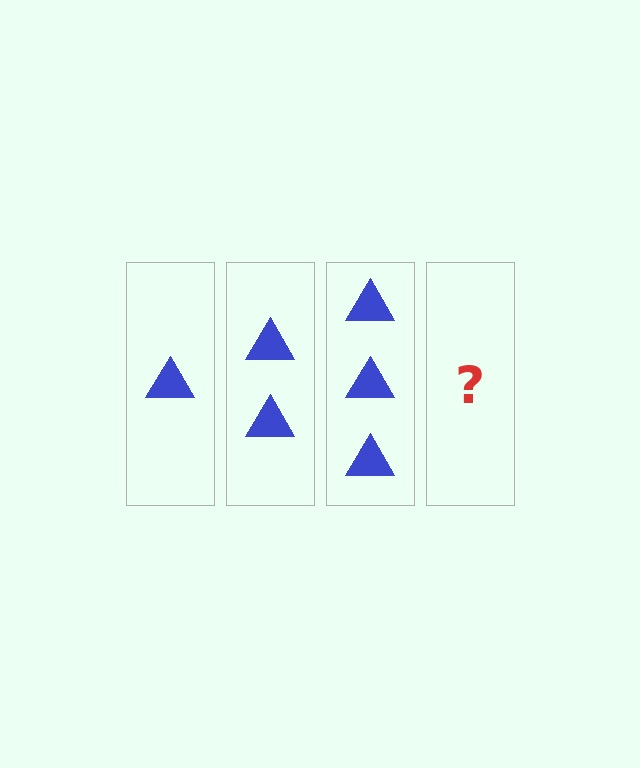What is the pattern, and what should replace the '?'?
The pattern is that each step adds one more triangle. The '?' should be 4 triangles.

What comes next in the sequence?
The next element should be 4 triangles.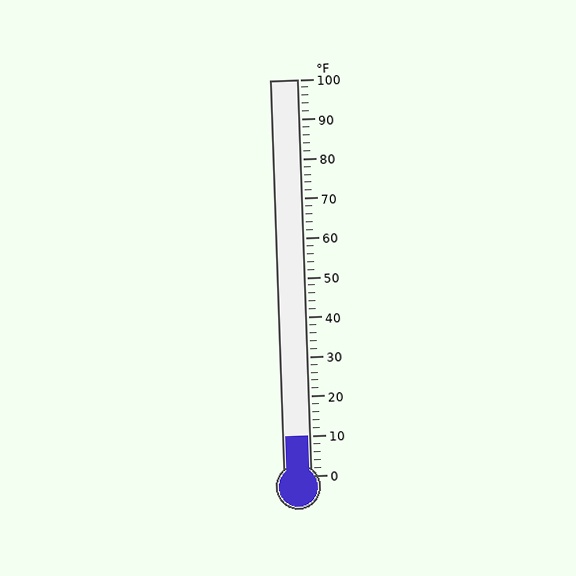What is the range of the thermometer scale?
The thermometer scale ranges from 0°F to 100°F.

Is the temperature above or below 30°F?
The temperature is below 30°F.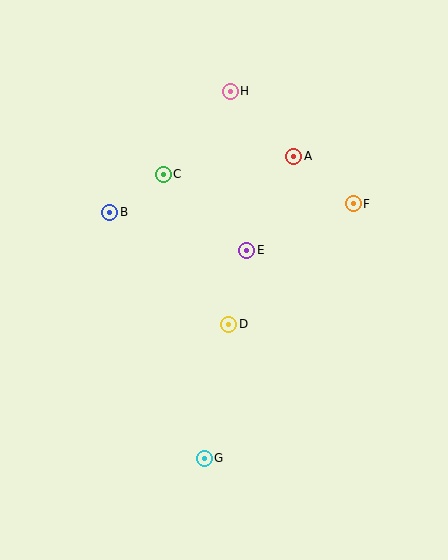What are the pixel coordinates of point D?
Point D is at (229, 324).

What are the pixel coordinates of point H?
Point H is at (230, 91).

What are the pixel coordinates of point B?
Point B is at (110, 212).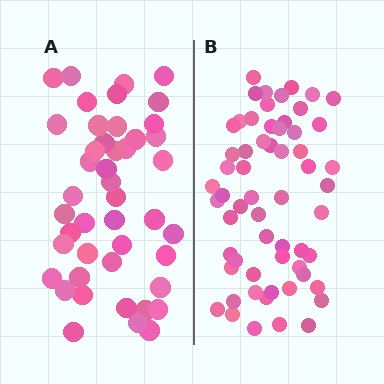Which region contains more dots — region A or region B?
Region B (the right region) has more dots.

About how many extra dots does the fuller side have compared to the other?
Region B has approximately 15 more dots than region A.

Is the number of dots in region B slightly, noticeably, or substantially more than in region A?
Region B has noticeably more, but not dramatically so. The ratio is roughly 1.3 to 1.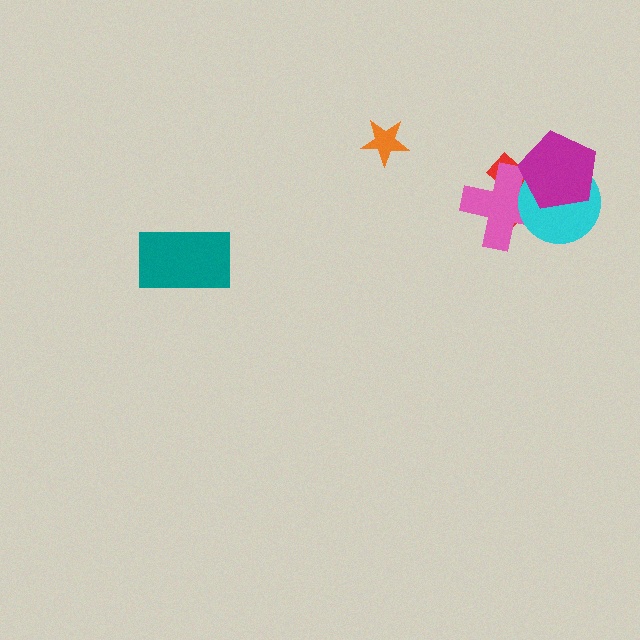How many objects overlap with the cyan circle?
3 objects overlap with the cyan circle.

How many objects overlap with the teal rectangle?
0 objects overlap with the teal rectangle.